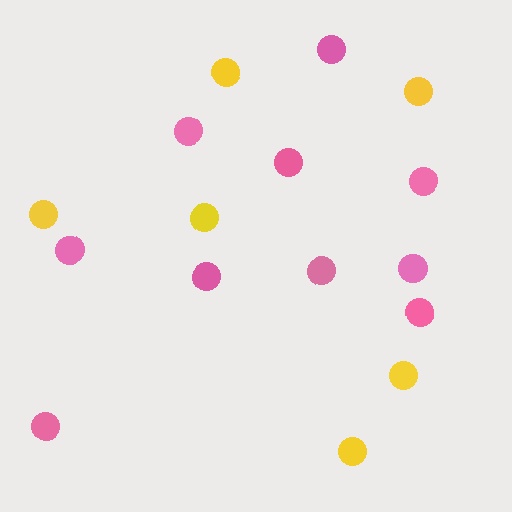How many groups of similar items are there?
There are 2 groups: one group of pink circles (10) and one group of yellow circles (6).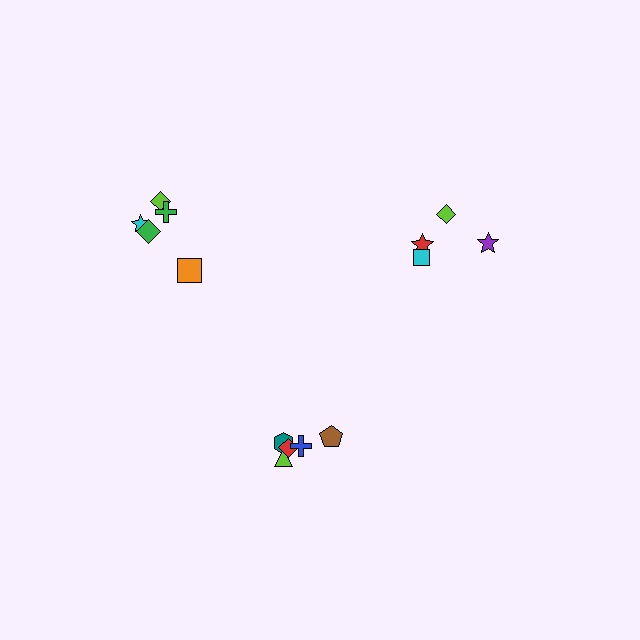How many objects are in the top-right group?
There are 4 objects.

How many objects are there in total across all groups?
There are 15 objects.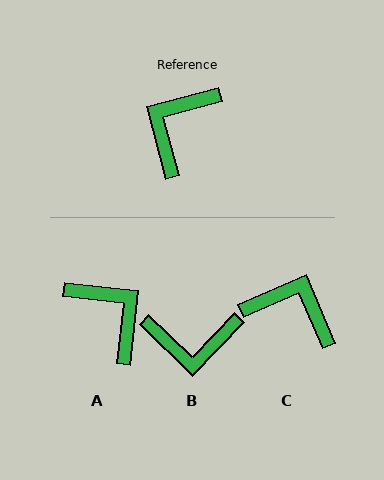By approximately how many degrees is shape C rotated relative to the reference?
Approximately 81 degrees clockwise.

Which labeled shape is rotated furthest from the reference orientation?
B, about 121 degrees away.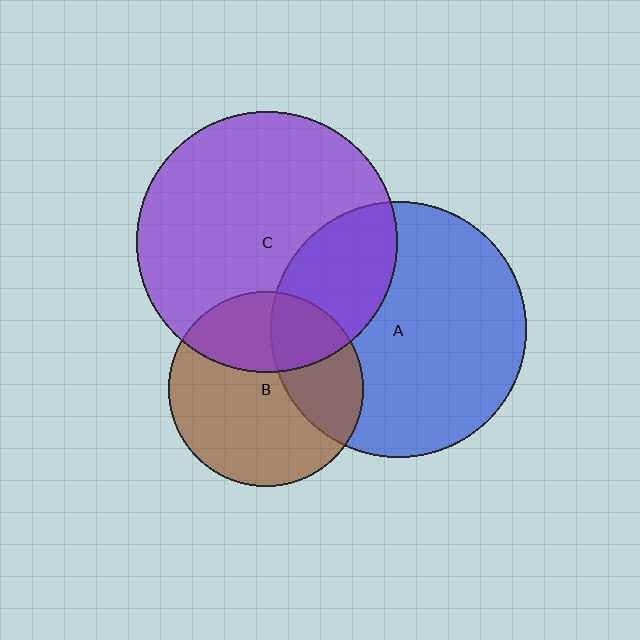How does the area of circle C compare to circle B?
Approximately 1.8 times.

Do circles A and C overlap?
Yes.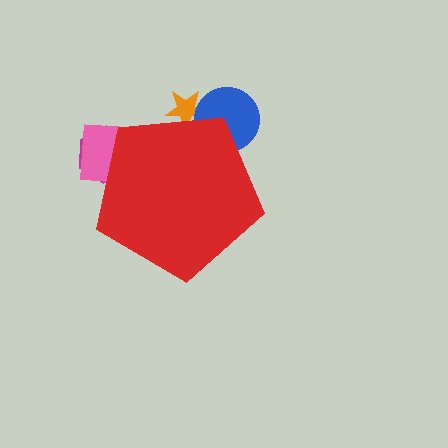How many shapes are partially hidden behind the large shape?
4 shapes are partially hidden.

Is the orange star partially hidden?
Yes, the orange star is partially hidden behind the red pentagon.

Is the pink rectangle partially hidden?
Yes, the pink rectangle is partially hidden behind the red pentagon.